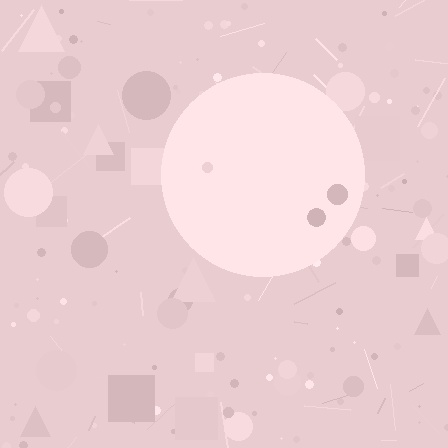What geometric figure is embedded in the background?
A circle is embedded in the background.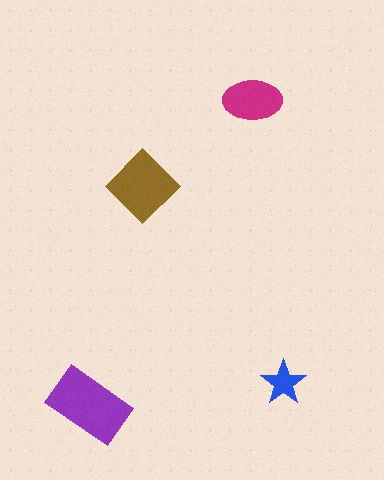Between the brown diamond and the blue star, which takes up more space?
The brown diamond.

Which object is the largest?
The purple rectangle.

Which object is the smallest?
The blue star.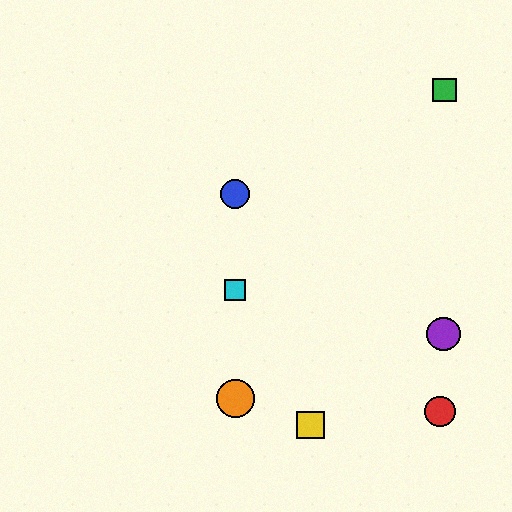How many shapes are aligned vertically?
3 shapes (the blue circle, the orange circle, the cyan square) are aligned vertically.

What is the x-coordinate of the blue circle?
The blue circle is at x≈235.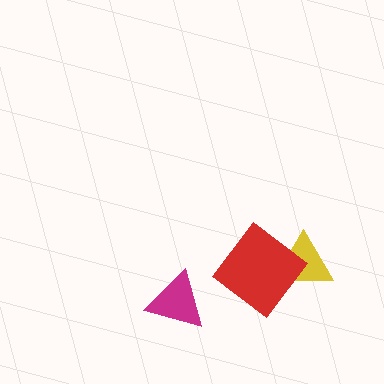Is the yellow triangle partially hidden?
Yes, it is partially covered by another shape.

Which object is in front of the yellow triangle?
The red diamond is in front of the yellow triangle.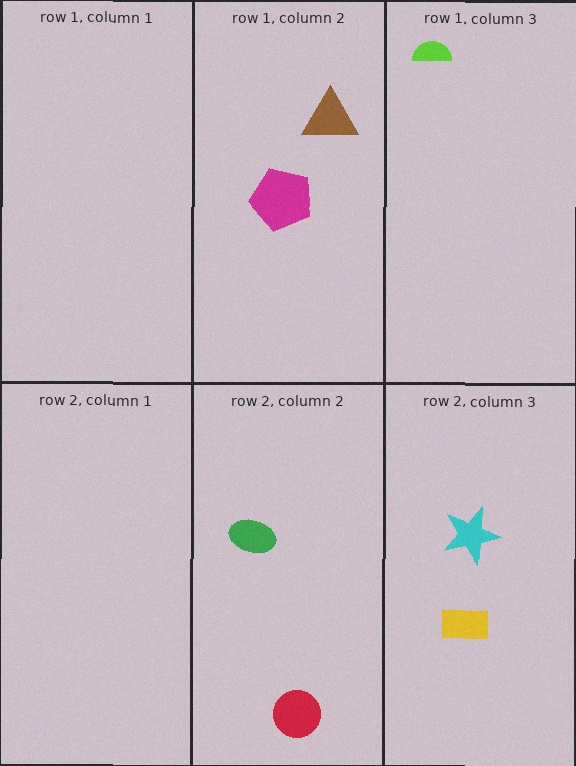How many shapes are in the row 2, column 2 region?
2.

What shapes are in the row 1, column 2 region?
The magenta pentagon, the brown triangle.